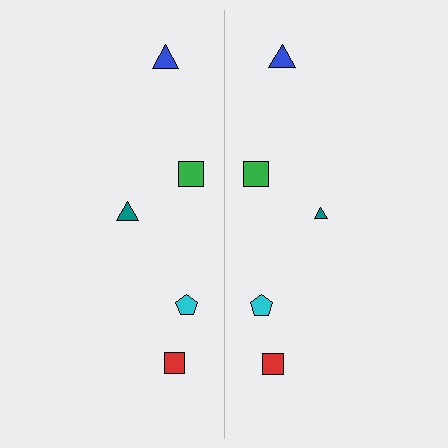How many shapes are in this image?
There are 10 shapes in this image.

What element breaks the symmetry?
The teal triangle on the right side has a different size than its mirror counterpart.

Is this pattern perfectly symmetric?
No, the pattern is not perfectly symmetric. The teal triangle on the right side has a different size than its mirror counterpart.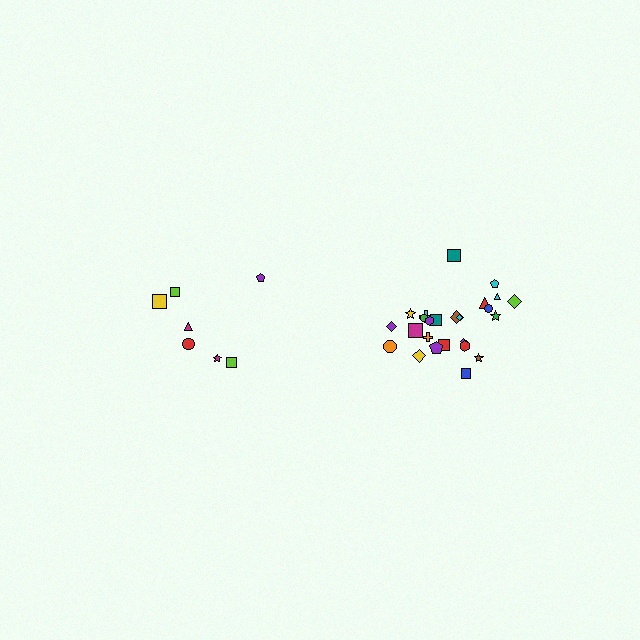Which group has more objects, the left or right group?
The right group.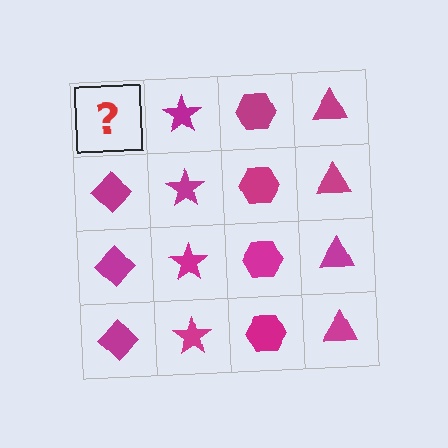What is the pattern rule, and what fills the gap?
The rule is that each column has a consistent shape. The gap should be filled with a magenta diamond.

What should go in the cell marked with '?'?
The missing cell should contain a magenta diamond.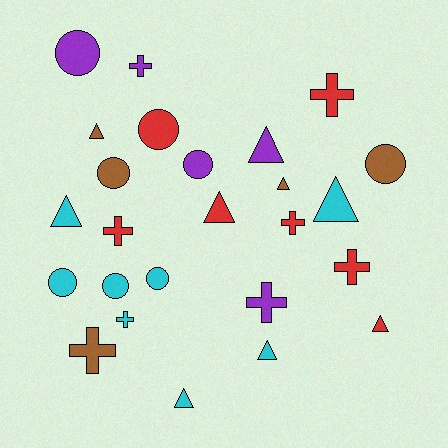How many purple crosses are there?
There are 2 purple crosses.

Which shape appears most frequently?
Triangle, with 9 objects.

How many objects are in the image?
There are 25 objects.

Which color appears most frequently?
Cyan, with 8 objects.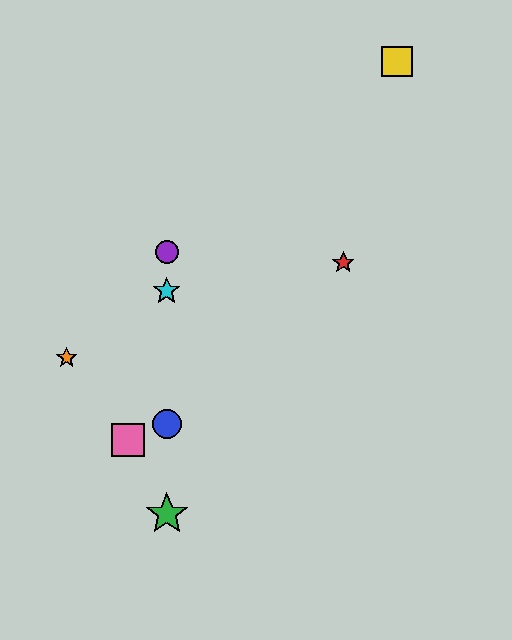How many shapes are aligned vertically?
4 shapes (the blue circle, the green star, the purple circle, the cyan star) are aligned vertically.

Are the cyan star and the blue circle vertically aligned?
Yes, both are at x≈167.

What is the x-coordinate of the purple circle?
The purple circle is at x≈167.